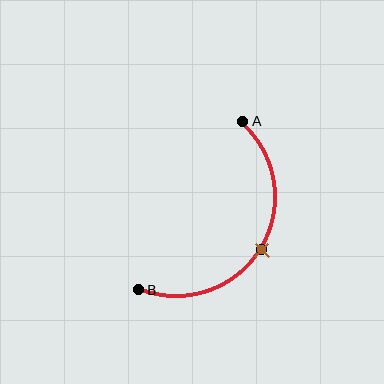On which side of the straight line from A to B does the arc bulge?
The arc bulges to the right of the straight line connecting A and B.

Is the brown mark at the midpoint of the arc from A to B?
Yes. The brown mark lies on the arc at equal arc-length from both A and B — it is the arc midpoint.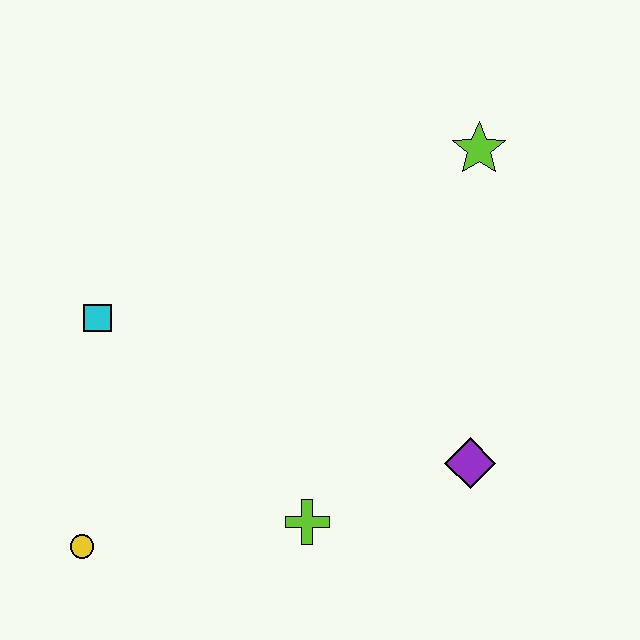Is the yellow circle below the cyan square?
Yes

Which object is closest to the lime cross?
The purple diamond is closest to the lime cross.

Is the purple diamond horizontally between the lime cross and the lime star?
Yes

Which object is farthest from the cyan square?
The lime star is farthest from the cyan square.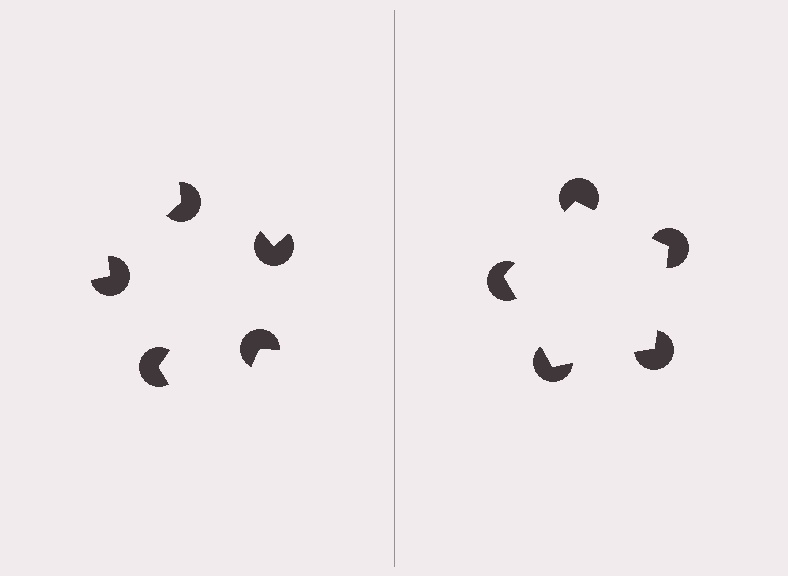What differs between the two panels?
The pac-man discs are positioned identically on both sides; only the wedge orientations differ. On the right they align to a pentagon; on the left they are misaligned.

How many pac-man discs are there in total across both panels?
10 — 5 on each side.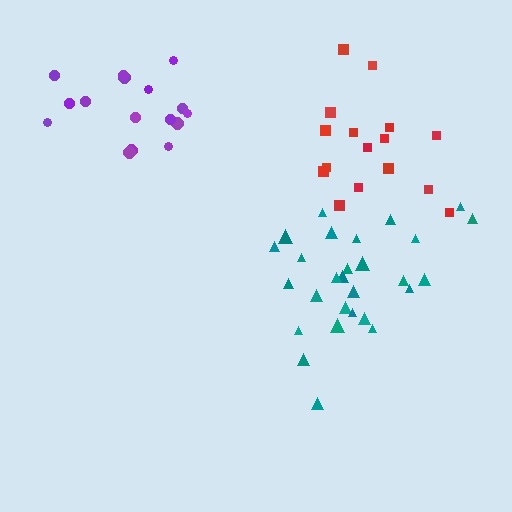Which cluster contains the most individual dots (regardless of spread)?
Teal (28).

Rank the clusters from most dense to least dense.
teal, red, purple.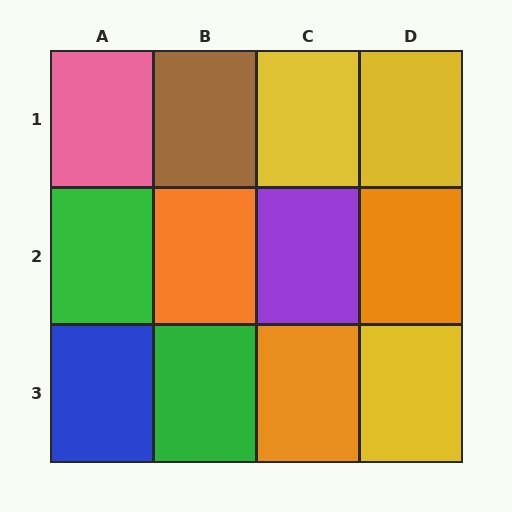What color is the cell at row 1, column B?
Brown.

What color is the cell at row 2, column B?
Orange.